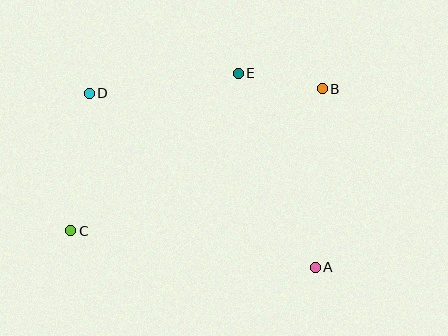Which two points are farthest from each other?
Points B and C are farthest from each other.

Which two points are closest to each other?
Points B and E are closest to each other.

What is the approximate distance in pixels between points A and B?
The distance between A and B is approximately 179 pixels.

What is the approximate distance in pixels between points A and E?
The distance between A and E is approximately 209 pixels.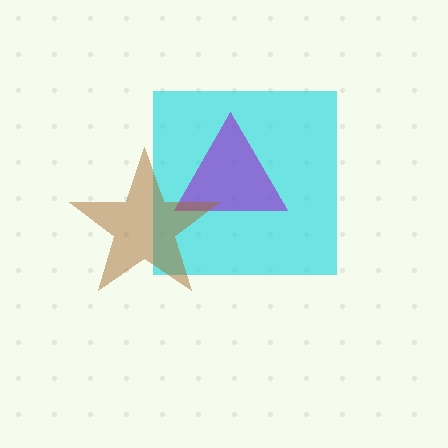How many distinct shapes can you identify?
There are 3 distinct shapes: a cyan square, a purple triangle, a brown star.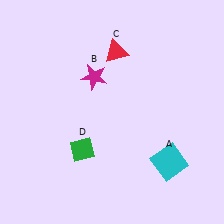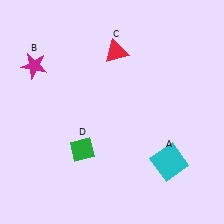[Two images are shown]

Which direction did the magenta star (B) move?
The magenta star (B) moved left.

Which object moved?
The magenta star (B) moved left.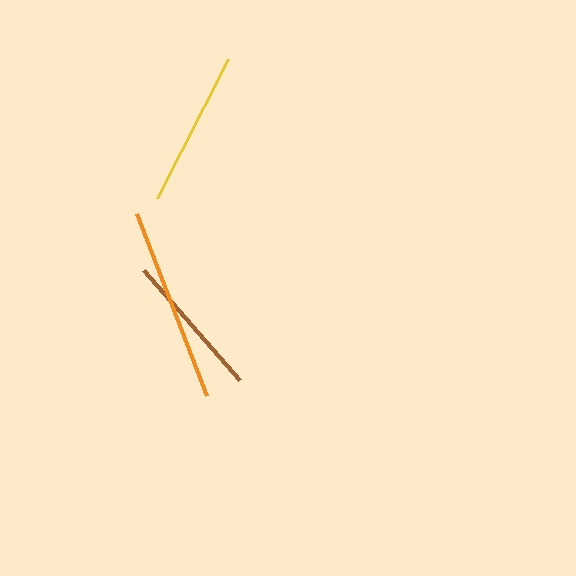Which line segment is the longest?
The orange line is the longest at approximately 196 pixels.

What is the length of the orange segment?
The orange segment is approximately 196 pixels long.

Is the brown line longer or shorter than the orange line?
The orange line is longer than the brown line.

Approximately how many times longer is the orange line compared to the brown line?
The orange line is approximately 1.3 times the length of the brown line.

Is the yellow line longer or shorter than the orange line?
The orange line is longer than the yellow line.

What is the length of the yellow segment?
The yellow segment is approximately 155 pixels long.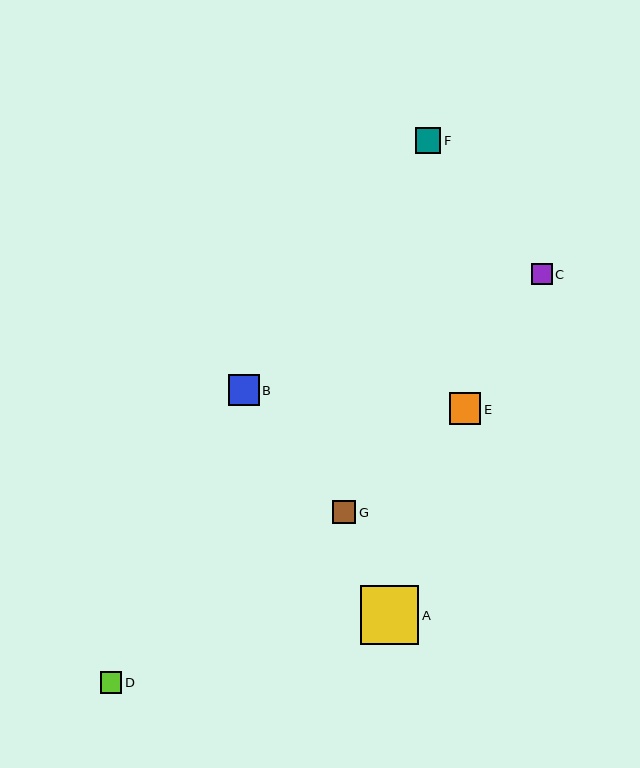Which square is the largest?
Square A is the largest with a size of approximately 59 pixels.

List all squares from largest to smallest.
From largest to smallest: A, E, B, F, G, D, C.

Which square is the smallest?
Square C is the smallest with a size of approximately 21 pixels.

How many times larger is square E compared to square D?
Square E is approximately 1.5 times the size of square D.